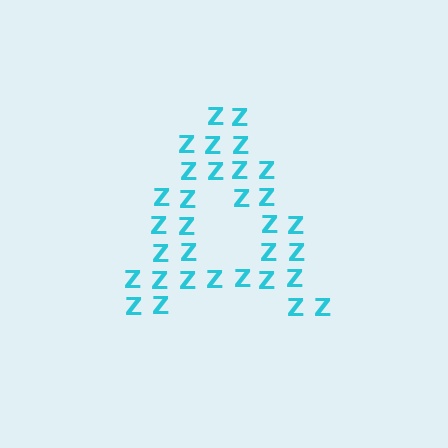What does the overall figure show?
The overall figure shows the letter A.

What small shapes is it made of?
It is made of small letter Z's.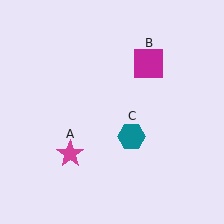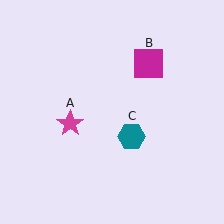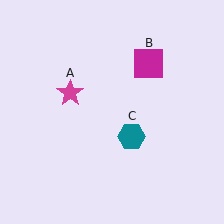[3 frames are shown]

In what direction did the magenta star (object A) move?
The magenta star (object A) moved up.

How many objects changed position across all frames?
1 object changed position: magenta star (object A).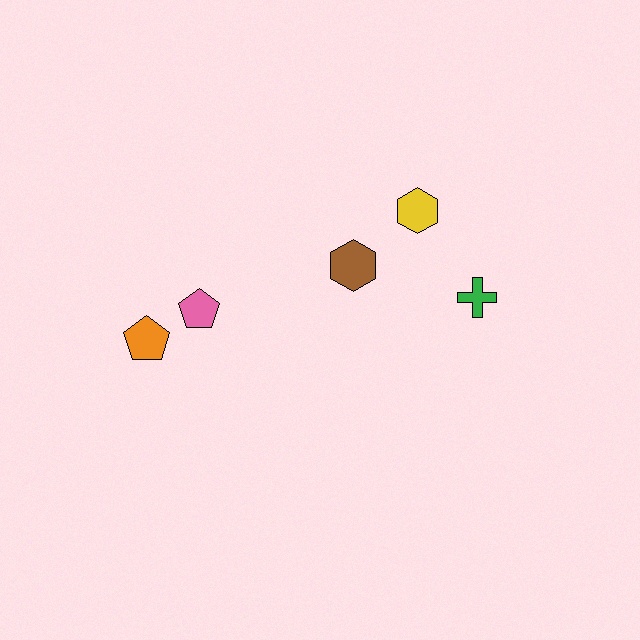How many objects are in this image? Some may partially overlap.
There are 5 objects.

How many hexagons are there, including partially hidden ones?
There are 2 hexagons.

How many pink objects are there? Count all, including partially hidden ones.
There is 1 pink object.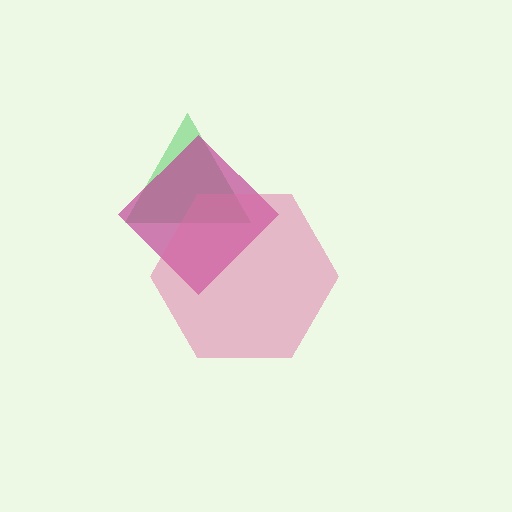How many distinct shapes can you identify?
There are 3 distinct shapes: a green triangle, a magenta diamond, a pink hexagon.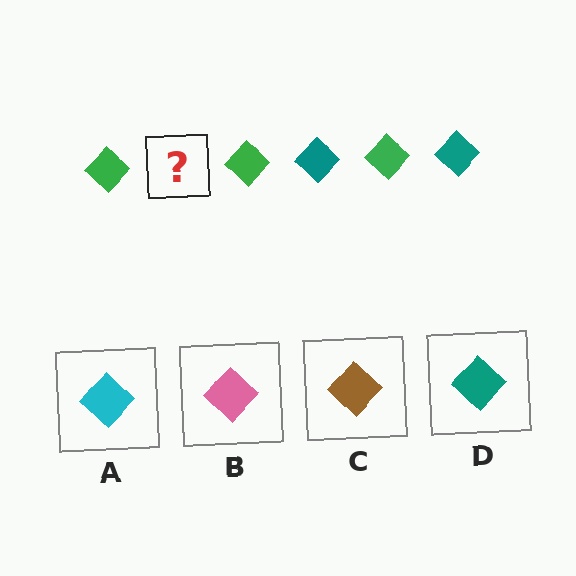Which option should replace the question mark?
Option D.